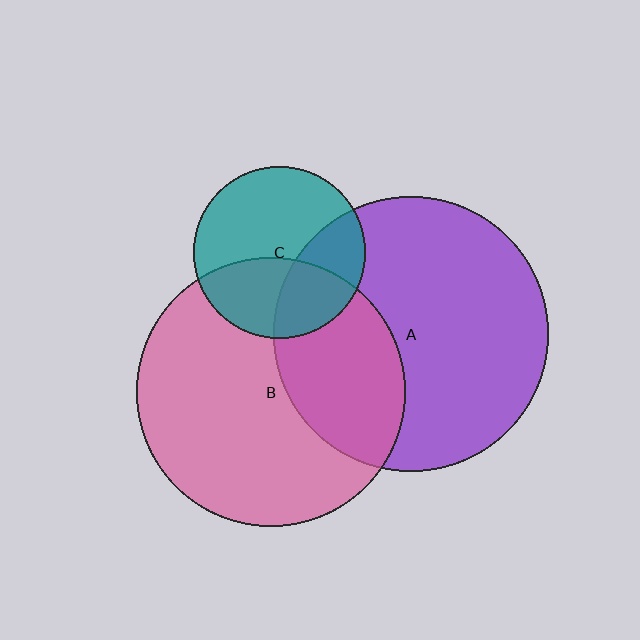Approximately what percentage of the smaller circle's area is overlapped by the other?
Approximately 35%.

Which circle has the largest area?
Circle A (purple).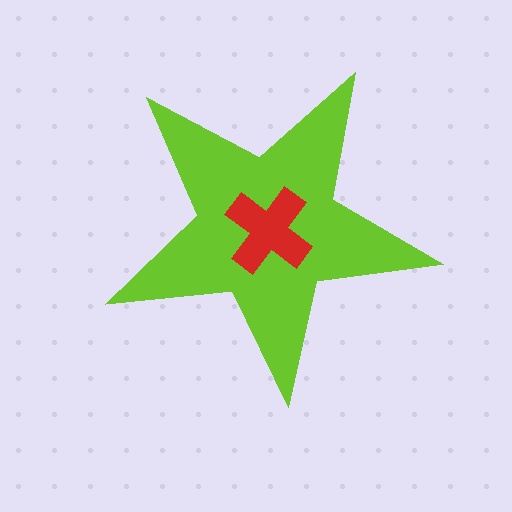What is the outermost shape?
The lime star.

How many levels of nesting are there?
2.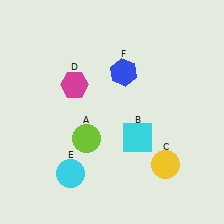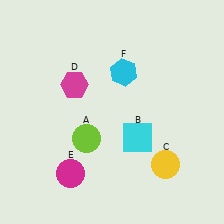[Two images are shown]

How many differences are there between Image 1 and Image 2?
There are 2 differences between the two images.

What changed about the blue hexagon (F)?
In Image 1, F is blue. In Image 2, it changed to cyan.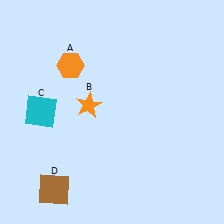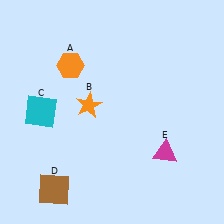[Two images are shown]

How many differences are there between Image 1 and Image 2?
There is 1 difference between the two images.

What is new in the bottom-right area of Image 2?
A magenta triangle (E) was added in the bottom-right area of Image 2.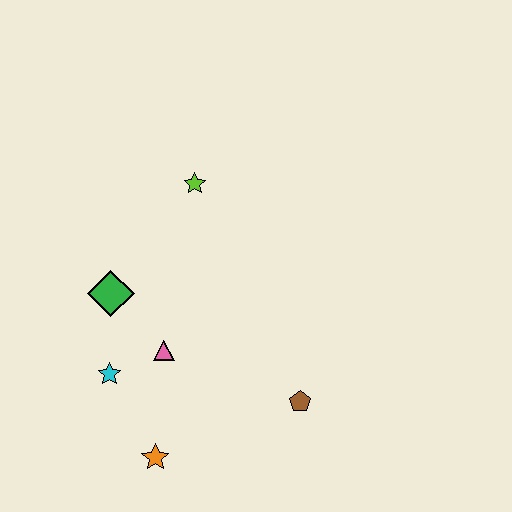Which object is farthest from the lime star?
The orange star is farthest from the lime star.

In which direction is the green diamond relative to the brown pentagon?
The green diamond is to the left of the brown pentagon.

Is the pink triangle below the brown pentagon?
No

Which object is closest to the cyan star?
The pink triangle is closest to the cyan star.